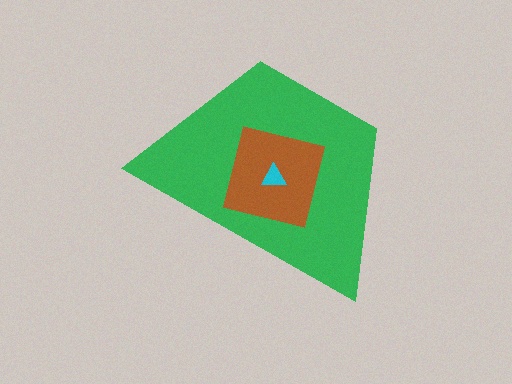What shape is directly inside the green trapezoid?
The brown square.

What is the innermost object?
The cyan triangle.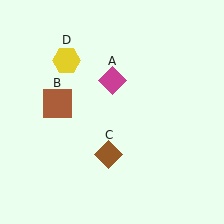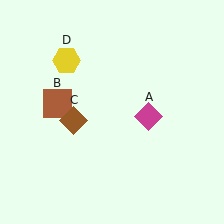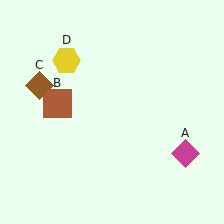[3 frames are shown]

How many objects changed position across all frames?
2 objects changed position: magenta diamond (object A), brown diamond (object C).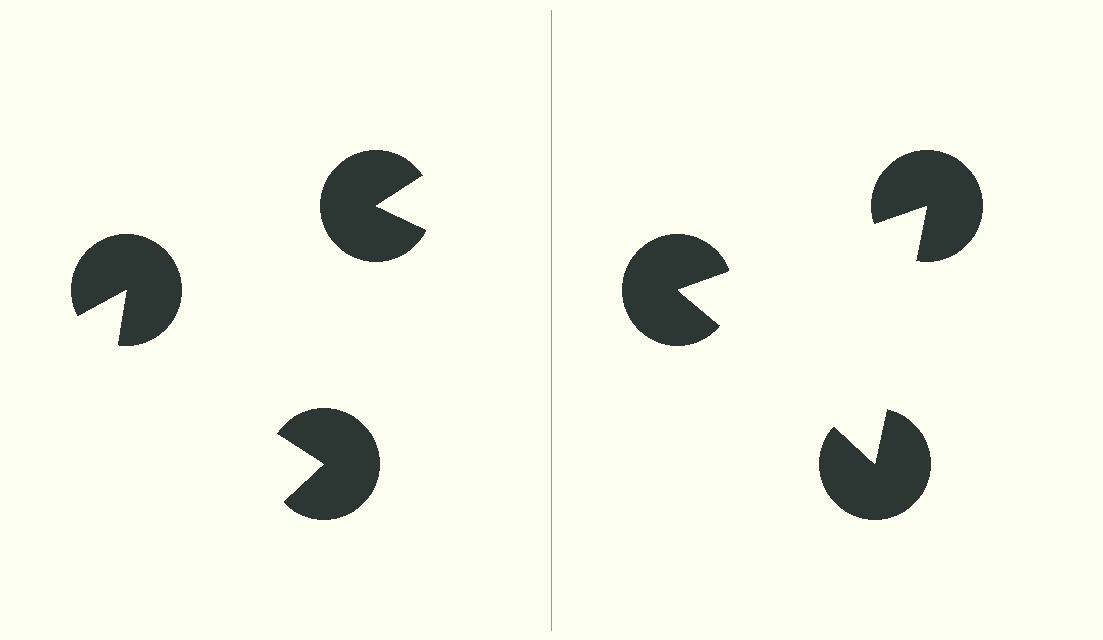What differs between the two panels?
The pac-man discs are positioned identically on both sides; only the wedge orientations differ. On the right they align to a triangle; on the left they are misaligned.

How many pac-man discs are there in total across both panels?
6 — 3 on each side.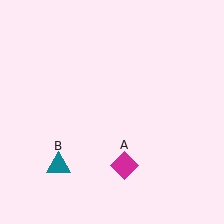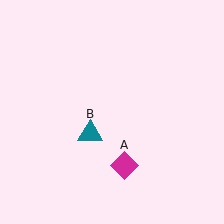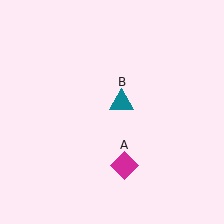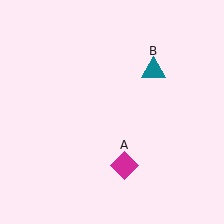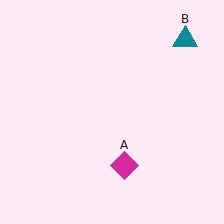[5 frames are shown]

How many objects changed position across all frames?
1 object changed position: teal triangle (object B).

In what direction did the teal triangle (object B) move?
The teal triangle (object B) moved up and to the right.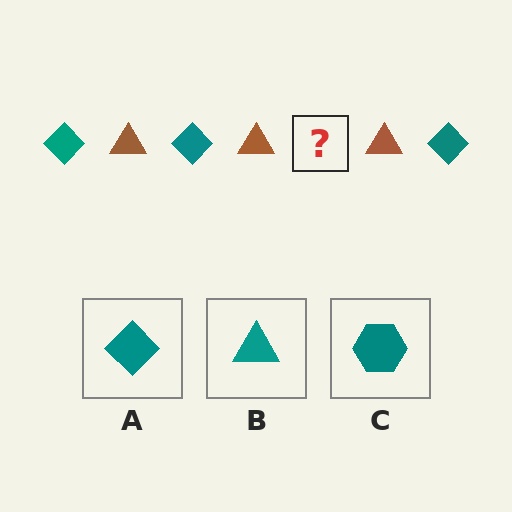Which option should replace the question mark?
Option A.